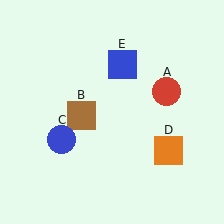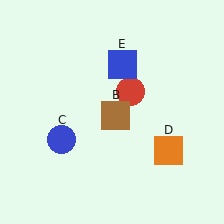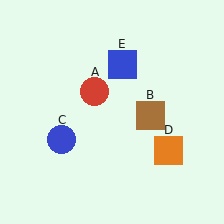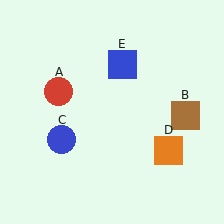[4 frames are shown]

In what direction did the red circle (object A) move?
The red circle (object A) moved left.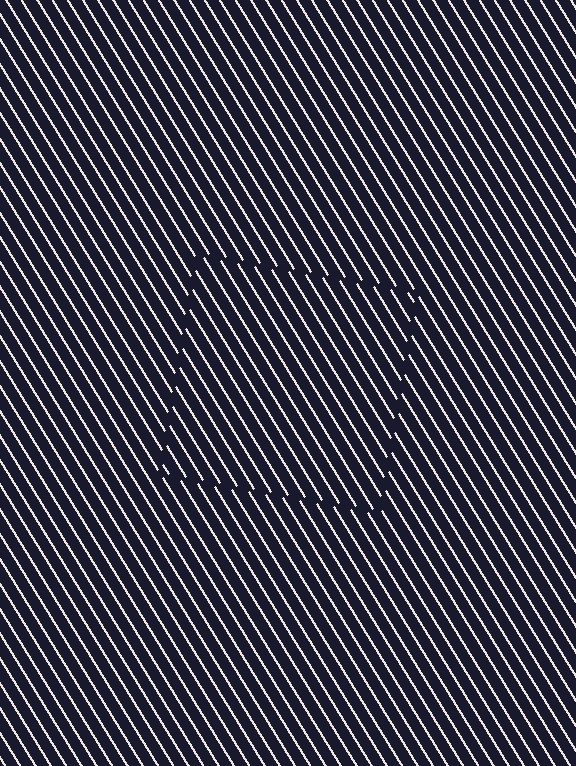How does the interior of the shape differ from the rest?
The interior of the shape contains the same grating, shifted by half a period — the contour is defined by the phase discontinuity where line-ends from the inner and outer gratings abut.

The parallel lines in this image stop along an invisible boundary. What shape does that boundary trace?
An illusory square. The interior of the shape contains the same grating, shifted by half a period — the contour is defined by the phase discontinuity where line-ends from the inner and outer gratings abut.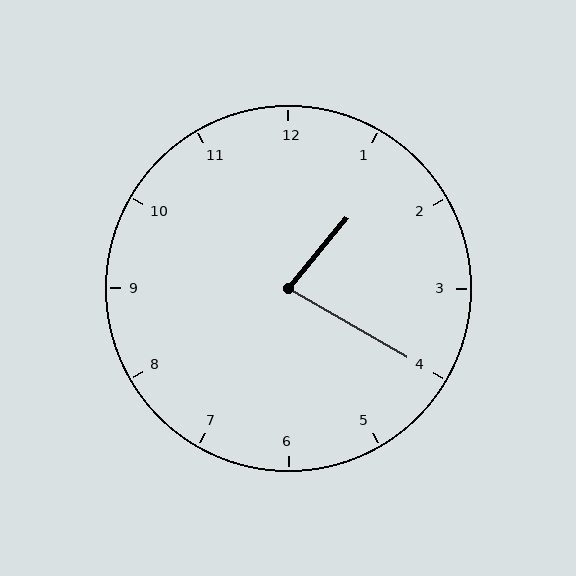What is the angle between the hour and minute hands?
Approximately 80 degrees.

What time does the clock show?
1:20.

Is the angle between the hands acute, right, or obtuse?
It is acute.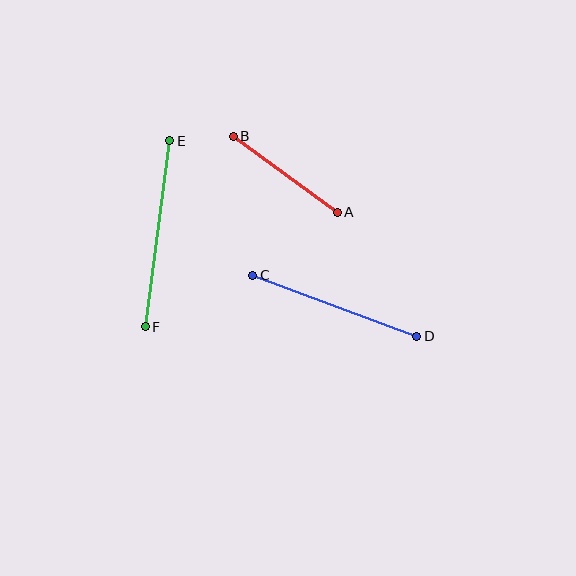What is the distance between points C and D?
The distance is approximately 175 pixels.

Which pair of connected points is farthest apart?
Points E and F are farthest apart.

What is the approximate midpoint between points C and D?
The midpoint is at approximately (335, 306) pixels.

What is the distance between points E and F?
The distance is approximately 188 pixels.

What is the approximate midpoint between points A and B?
The midpoint is at approximately (285, 174) pixels.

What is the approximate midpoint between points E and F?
The midpoint is at approximately (157, 234) pixels.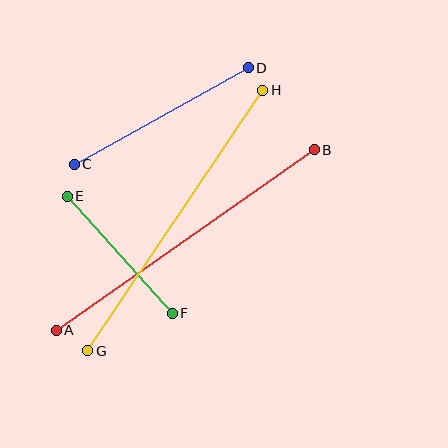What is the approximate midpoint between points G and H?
The midpoint is at approximately (175, 221) pixels.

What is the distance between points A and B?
The distance is approximately 315 pixels.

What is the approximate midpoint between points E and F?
The midpoint is at approximately (120, 255) pixels.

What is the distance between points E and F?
The distance is approximately 157 pixels.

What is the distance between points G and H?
The distance is approximately 314 pixels.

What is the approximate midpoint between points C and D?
The midpoint is at approximately (161, 116) pixels.